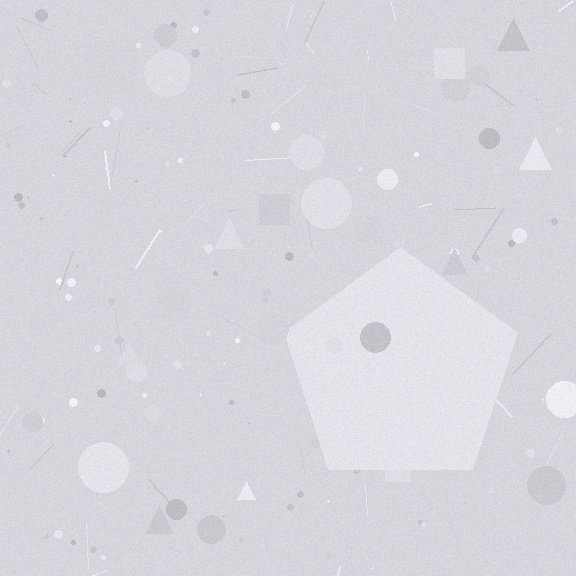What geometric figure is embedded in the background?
A pentagon is embedded in the background.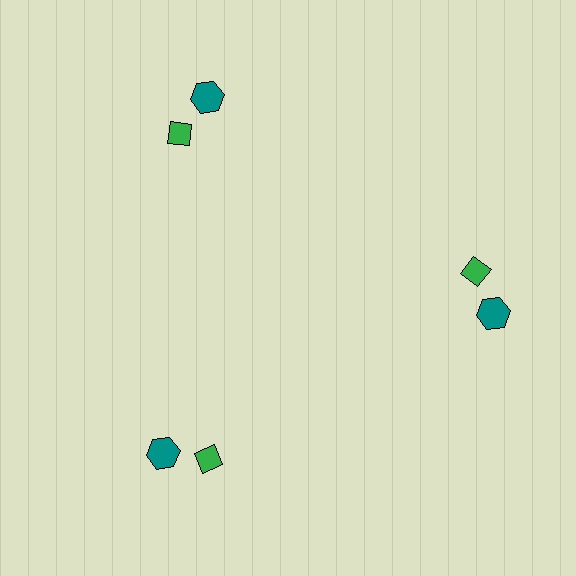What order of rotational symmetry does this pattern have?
This pattern has 3-fold rotational symmetry.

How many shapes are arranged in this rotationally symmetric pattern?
There are 6 shapes, arranged in 3 groups of 2.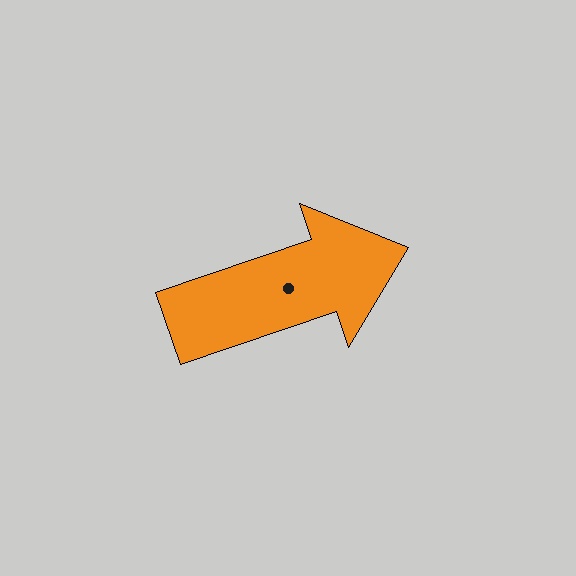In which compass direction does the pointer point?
East.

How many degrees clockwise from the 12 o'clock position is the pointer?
Approximately 71 degrees.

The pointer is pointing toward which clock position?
Roughly 2 o'clock.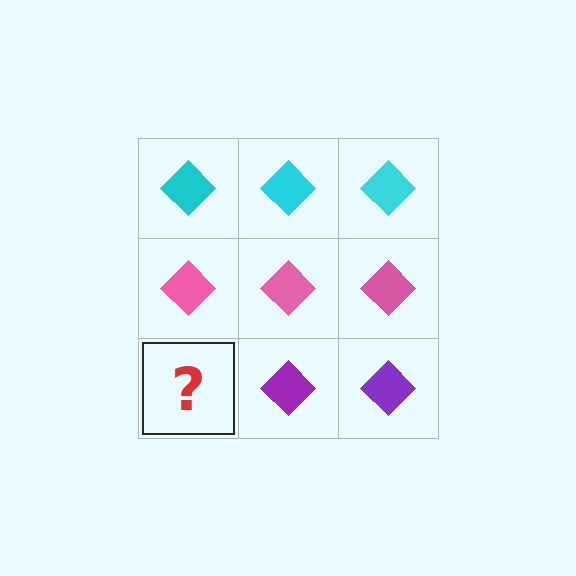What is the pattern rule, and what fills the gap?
The rule is that each row has a consistent color. The gap should be filled with a purple diamond.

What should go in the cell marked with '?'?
The missing cell should contain a purple diamond.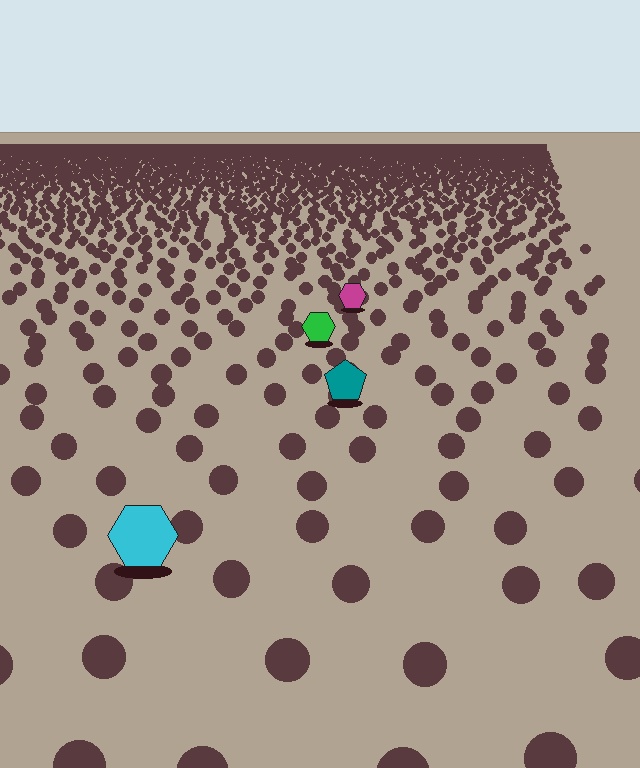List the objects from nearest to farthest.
From nearest to farthest: the cyan hexagon, the teal pentagon, the green hexagon, the magenta hexagon.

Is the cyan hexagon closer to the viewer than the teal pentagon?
Yes. The cyan hexagon is closer — you can tell from the texture gradient: the ground texture is coarser near it.